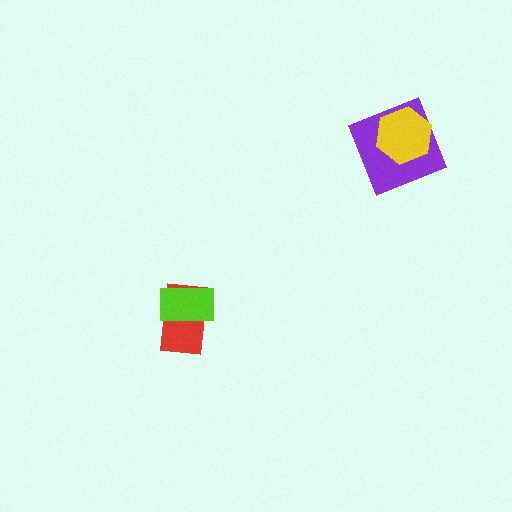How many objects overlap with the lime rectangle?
1 object overlaps with the lime rectangle.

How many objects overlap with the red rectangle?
1 object overlaps with the red rectangle.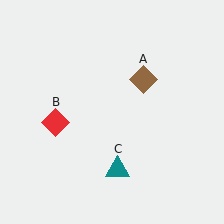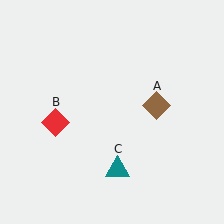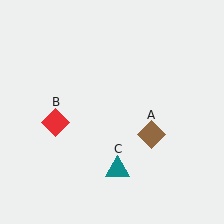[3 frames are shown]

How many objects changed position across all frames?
1 object changed position: brown diamond (object A).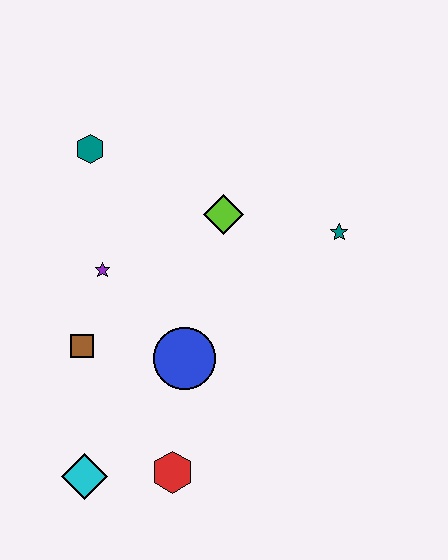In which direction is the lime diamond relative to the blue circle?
The lime diamond is above the blue circle.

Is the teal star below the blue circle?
No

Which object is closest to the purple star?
The brown square is closest to the purple star.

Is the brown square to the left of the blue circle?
Yes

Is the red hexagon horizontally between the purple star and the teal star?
Yes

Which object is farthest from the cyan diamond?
The teal star is farthest from the cyan diamond.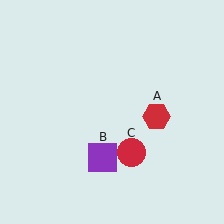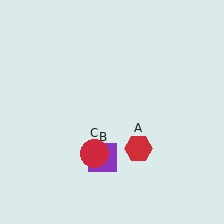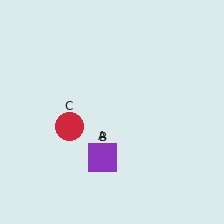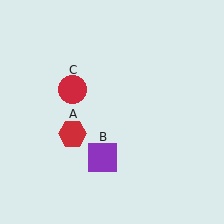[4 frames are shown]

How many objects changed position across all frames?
2 objects changed position: red hexagon (object A), red circle (object C).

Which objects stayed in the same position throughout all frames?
Purple square (object B) remained stationary.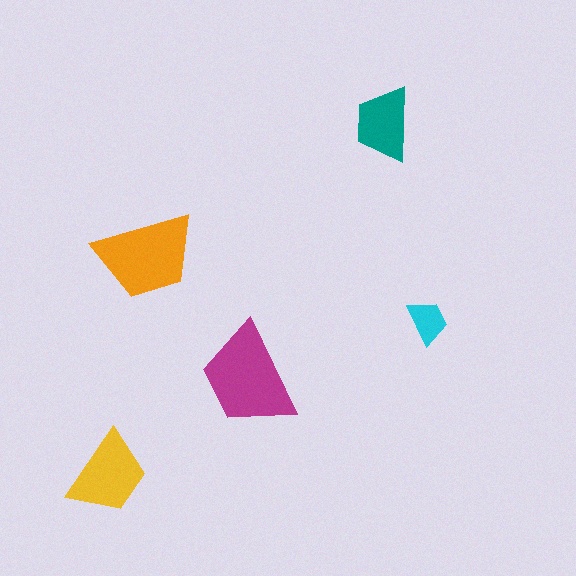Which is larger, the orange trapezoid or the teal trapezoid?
The orange one.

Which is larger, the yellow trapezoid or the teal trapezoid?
The yellow one.